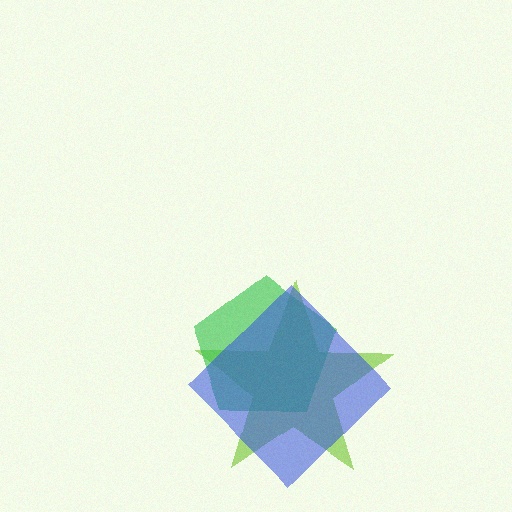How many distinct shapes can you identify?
There are 3 distinct shapes: a lime star, a green pentagon, a blue diamond.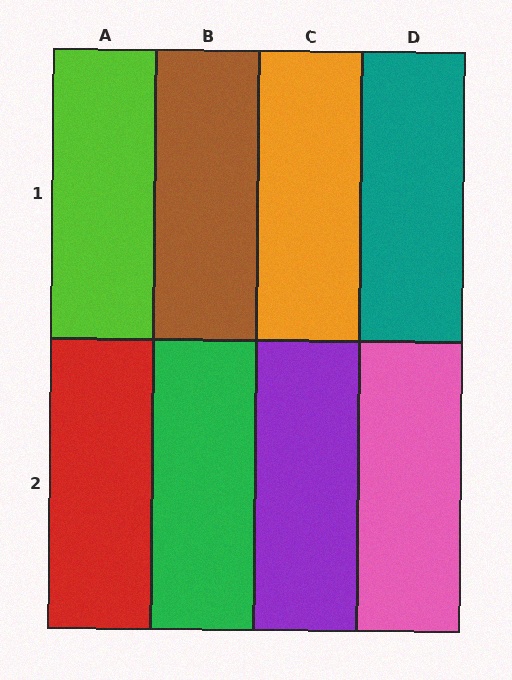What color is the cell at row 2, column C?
Purple.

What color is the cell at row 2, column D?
Pink.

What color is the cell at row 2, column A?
Red.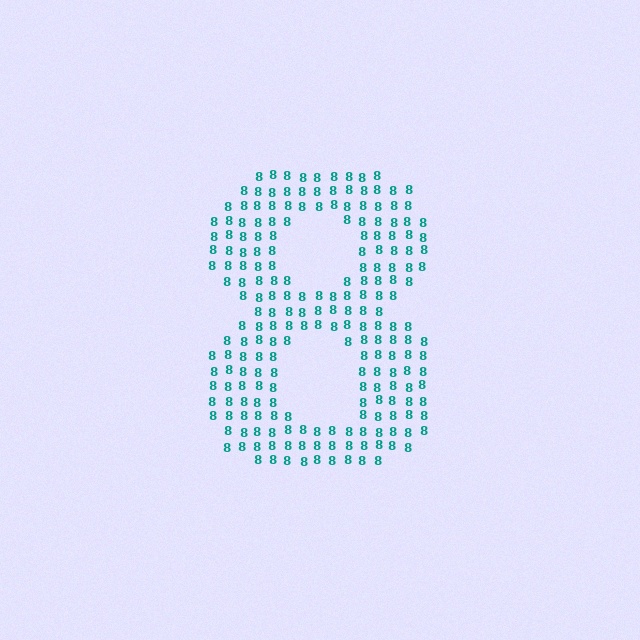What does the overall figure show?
The overall figure shows the digit 8.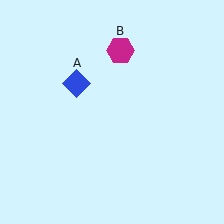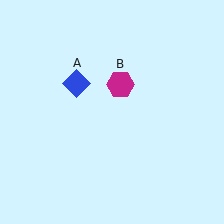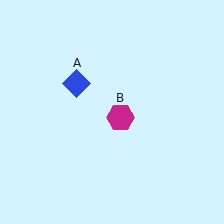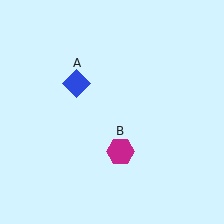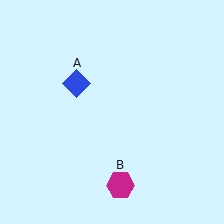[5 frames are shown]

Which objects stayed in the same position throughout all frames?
Blue diamond (object A) remained stationary.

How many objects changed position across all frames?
1 object changed position: magenta hexagon (object B).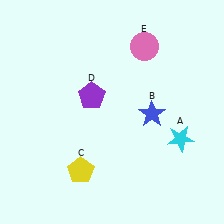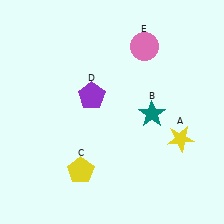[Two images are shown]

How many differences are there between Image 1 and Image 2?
There are 2 differences between the two images.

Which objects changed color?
A changed from cyan to yellow. B changed from blue to teal.